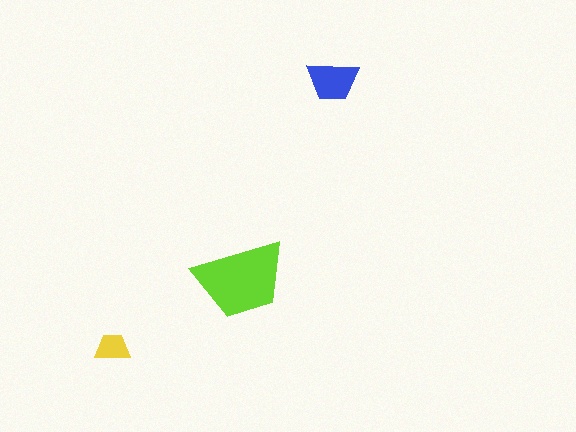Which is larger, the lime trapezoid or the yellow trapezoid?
The lime one.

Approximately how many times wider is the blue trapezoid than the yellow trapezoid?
About 1.5 times wider.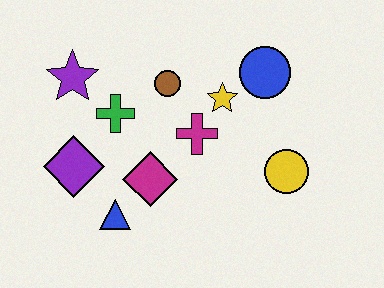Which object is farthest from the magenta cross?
The purple star is farthest from the magenta cross.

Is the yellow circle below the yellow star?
Yes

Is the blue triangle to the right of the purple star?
Yes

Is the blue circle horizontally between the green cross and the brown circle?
No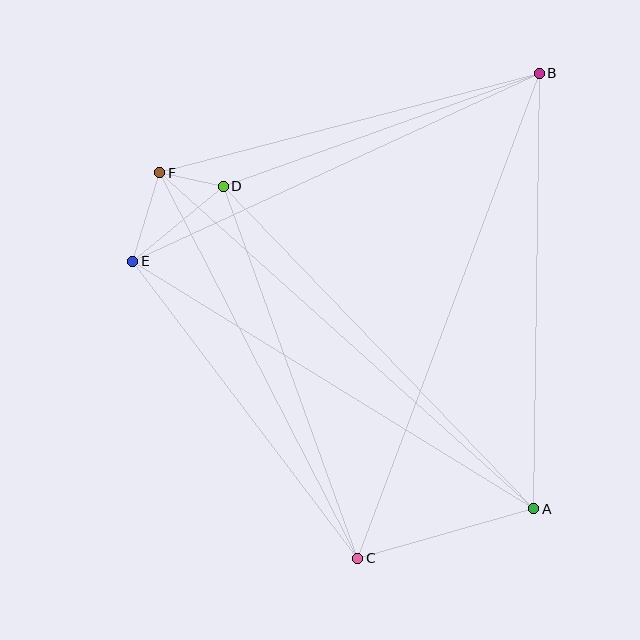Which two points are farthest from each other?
Points B and C are farthest from each other.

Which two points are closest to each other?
Points D and F are closest to each other.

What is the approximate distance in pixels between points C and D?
The distance between C and D is approximately 395 pixels.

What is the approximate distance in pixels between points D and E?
The distance between D and E is approximately 118 pixels.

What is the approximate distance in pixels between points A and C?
The distance between A and C is approximately 183 pixels.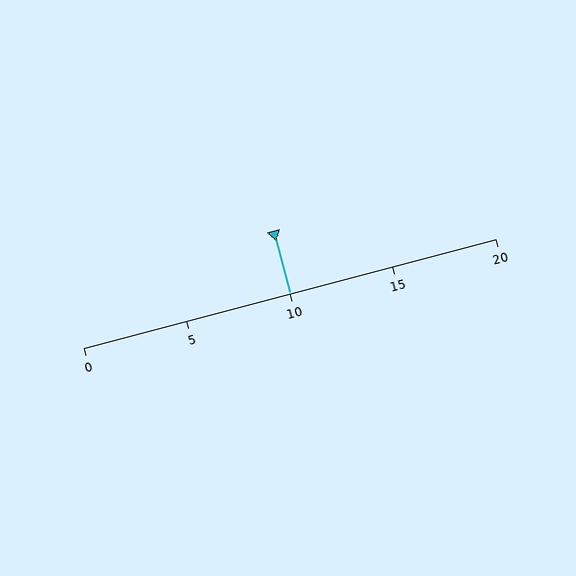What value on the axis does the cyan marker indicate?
The marker indicates approximately 10.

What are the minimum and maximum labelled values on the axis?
The axis runs from 0 to 20.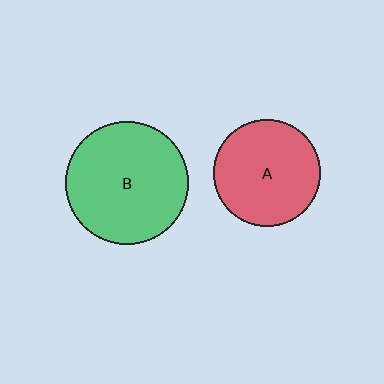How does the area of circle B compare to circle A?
Approximately 1.3 times.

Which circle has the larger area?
Circle B (green).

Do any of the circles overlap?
No, none of the circles overlap.